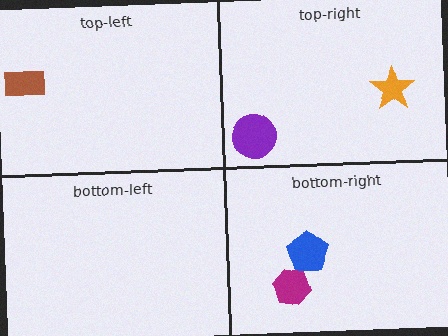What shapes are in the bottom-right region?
The blue pentagon, the magenta hexagon.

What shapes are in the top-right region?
The orange star, the purple circle.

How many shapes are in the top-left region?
1.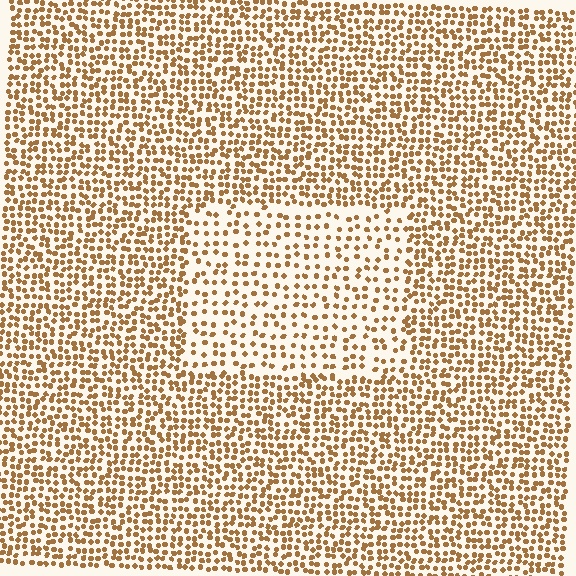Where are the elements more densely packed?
The elements are more densely packed outside the rectangle boundary.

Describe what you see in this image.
The image contains small brown elements arranged at two different densities. A rectangle-shaped region is visible where the elements are less densely packed than the surrounding area.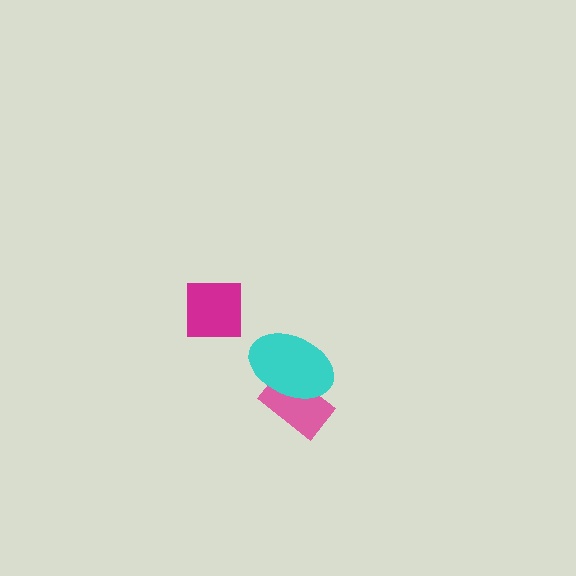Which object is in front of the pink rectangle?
The cyan ellipse is in front of the pink rectangle.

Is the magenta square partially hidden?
No, no other shape covers it.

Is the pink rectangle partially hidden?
Yes, it is partially covered by another shape.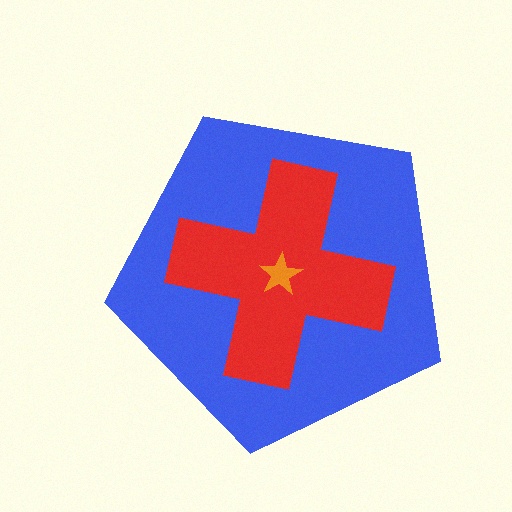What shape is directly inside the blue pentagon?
The red cross.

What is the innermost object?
The orange star.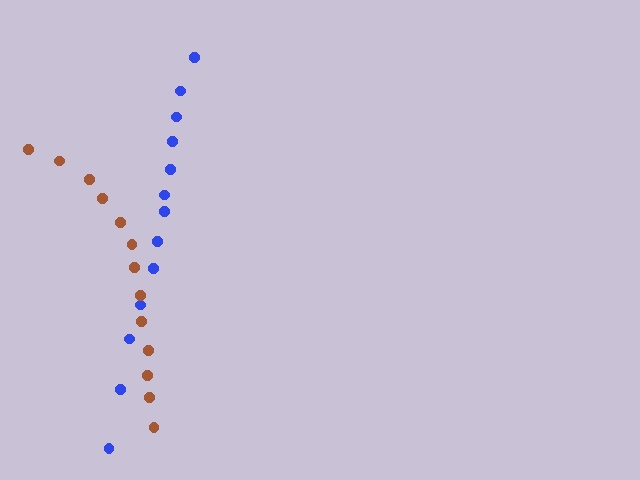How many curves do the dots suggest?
There are 2 distinct paths.